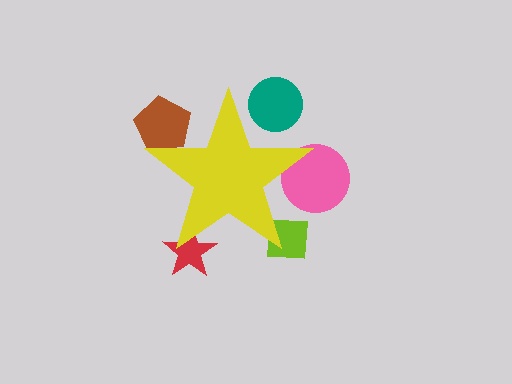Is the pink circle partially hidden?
Yes, the pink circle is partially hidden behind the yellow star.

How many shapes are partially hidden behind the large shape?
5 shapes are partially hidden.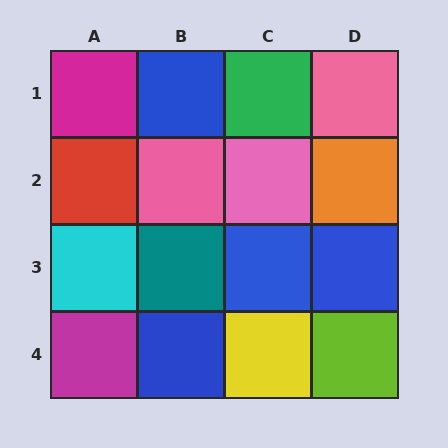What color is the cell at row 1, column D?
Pink.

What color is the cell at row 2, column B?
Pink.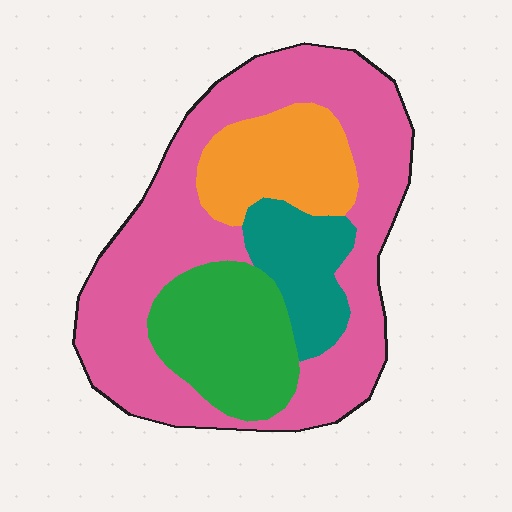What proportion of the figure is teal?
Teal takes up about one eighth (1/8) of the figure.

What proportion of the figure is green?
Green takes up about one fifth (1/5) of the figure.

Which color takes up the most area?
Pink, at roughly 55%.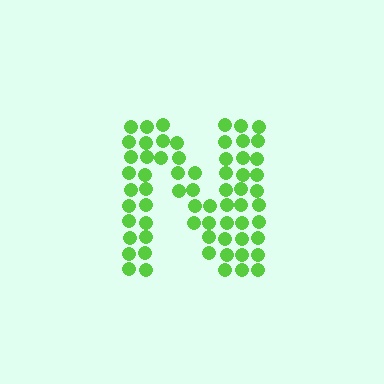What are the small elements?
The small elements are circles.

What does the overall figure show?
The overall figure shows the letter N.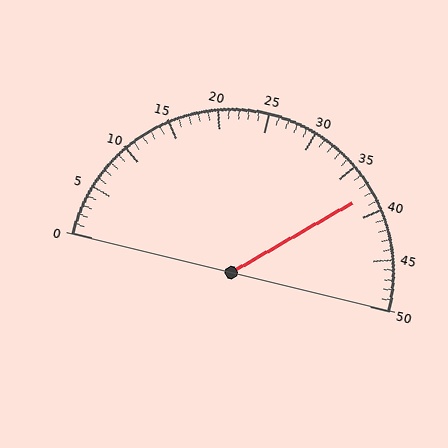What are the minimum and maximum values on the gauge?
The gauge ranges from 0 to 50.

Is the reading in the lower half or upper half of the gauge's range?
The reading is in the upper half of the range (0 to 50).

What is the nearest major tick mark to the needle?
The nearest major tick mark is 40.